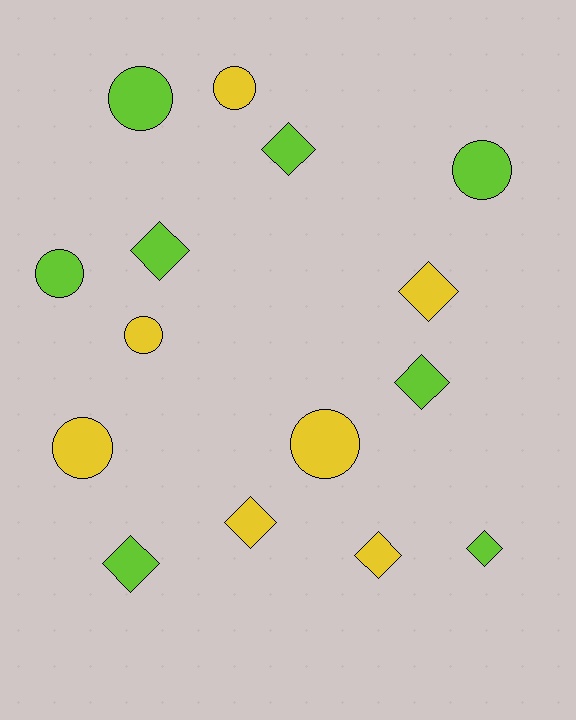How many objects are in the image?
There are 15 objects.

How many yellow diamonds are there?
There are 3 yellow diamonds.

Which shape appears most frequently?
Diamond, with 8 objects.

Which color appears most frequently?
Lime, with 8 objects.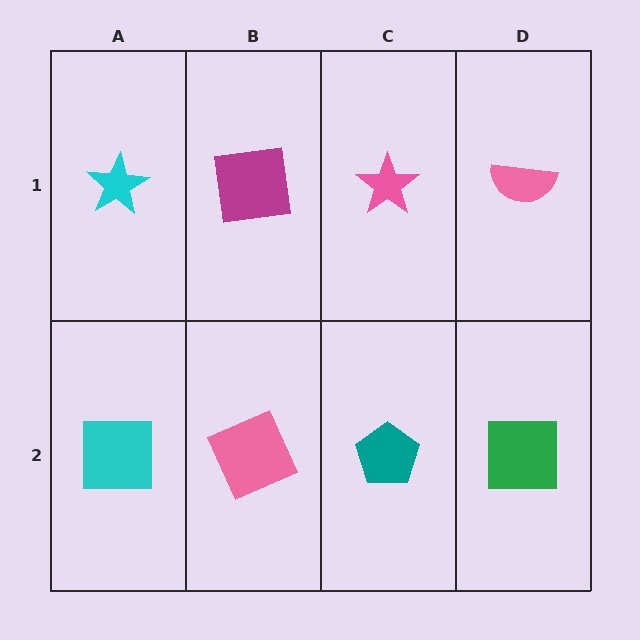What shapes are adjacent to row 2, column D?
A pink semicircle (row 1, column D), a teal pentagon (row 2, column C).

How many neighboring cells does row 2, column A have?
2.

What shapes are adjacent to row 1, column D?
A green square (row 2, column D), a pink star (row 1, column C).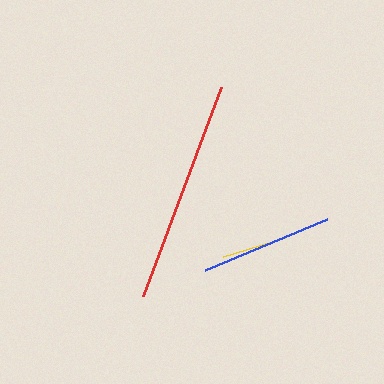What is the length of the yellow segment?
The yellow segment is approximately 65 pixels long.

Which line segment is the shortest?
The yellow line is the shortest at approximately 65 pixels.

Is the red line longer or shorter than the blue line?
The red line is longer than the blue line.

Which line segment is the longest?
The red line is the longest at approximately 223 pixels.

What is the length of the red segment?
The red segment is approximately 223 pixels long.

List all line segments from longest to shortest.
From longest to shortest: red, blue, yellow.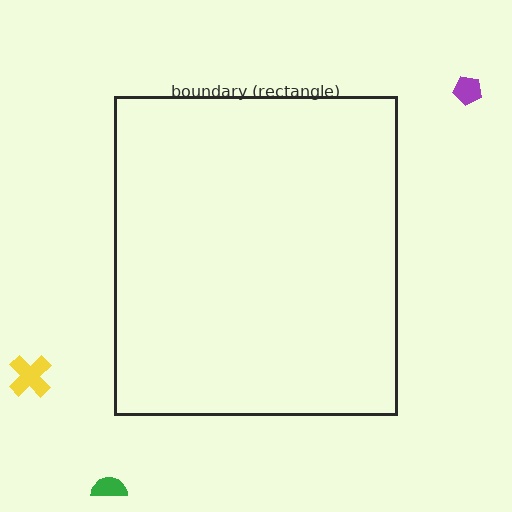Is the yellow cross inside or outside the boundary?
Outside.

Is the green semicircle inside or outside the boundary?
Outside.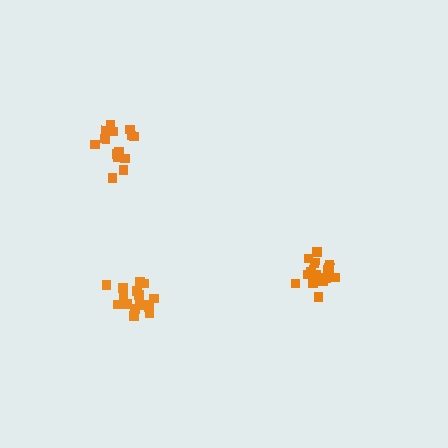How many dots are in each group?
Group 1: 18 dots, Group 2: 16 dots, Group 3: 15 dots (49 total).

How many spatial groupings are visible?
There are 3 spatial groupings.